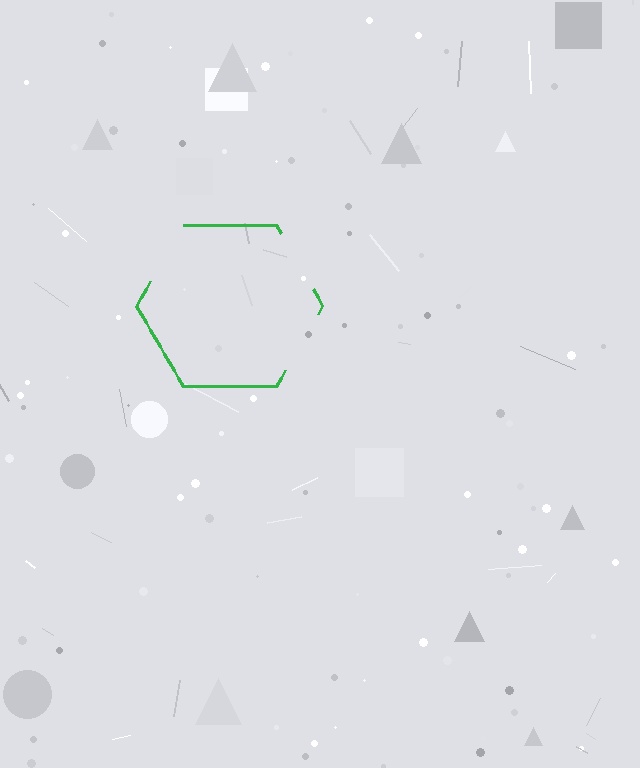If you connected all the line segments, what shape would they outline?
They would outline a hexagon.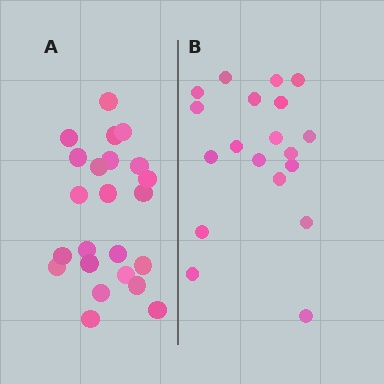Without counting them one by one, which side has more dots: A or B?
Region A (the left region) has more dots.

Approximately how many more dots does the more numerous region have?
Region A has about 4 more dots than region B.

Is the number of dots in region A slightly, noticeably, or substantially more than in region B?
Region A has only slightly more — the two regions are fairly close. The ratio is roughly 1.2 to 1.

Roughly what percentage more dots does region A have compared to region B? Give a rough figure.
About 20% more.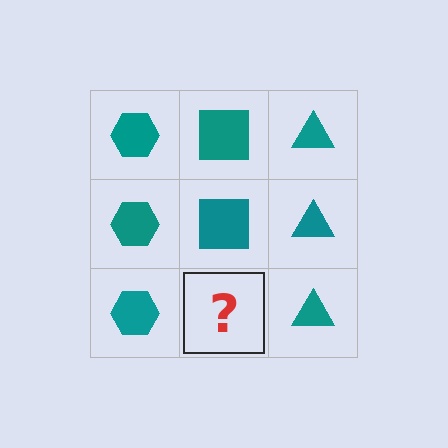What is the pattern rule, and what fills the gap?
The rule is that each column has a consistent shape. The gap should be filled with a teal square.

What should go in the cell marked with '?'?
The missing cell should contain a teal square.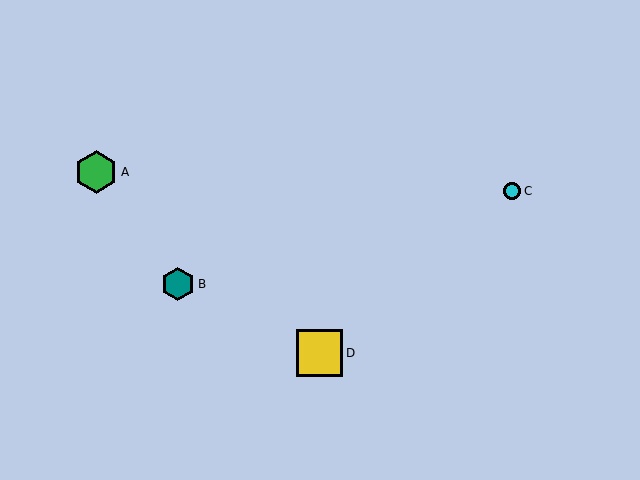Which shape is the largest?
The yellow square (labeled D) is the largest.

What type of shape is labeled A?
Shape A is a green hexagon.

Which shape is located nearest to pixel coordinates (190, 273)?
The teal hexagon (labeled B) at (178, 284) is nearest to that location.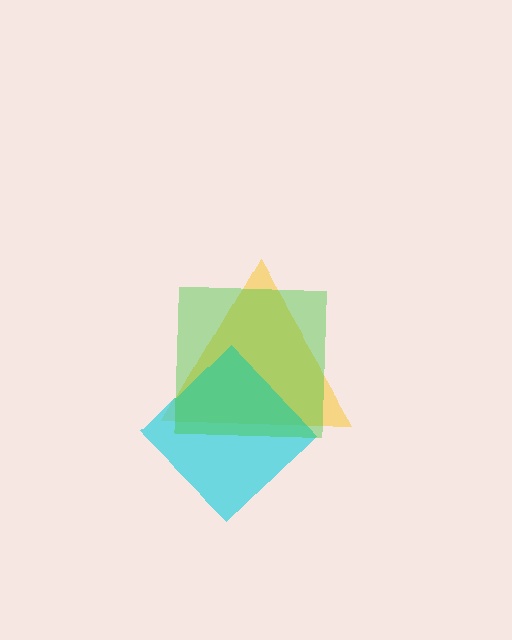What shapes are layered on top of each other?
The layered shapes are: a yellow triangle, a cyan diamond, a green square.